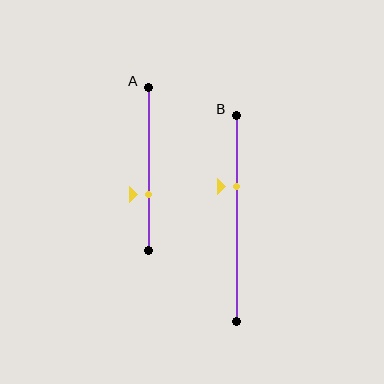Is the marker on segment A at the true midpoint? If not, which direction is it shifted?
No, the marker on segment A is shifted downward by about 16% of the segment length.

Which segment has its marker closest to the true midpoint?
Segment B has its marker closest to the true midpoint.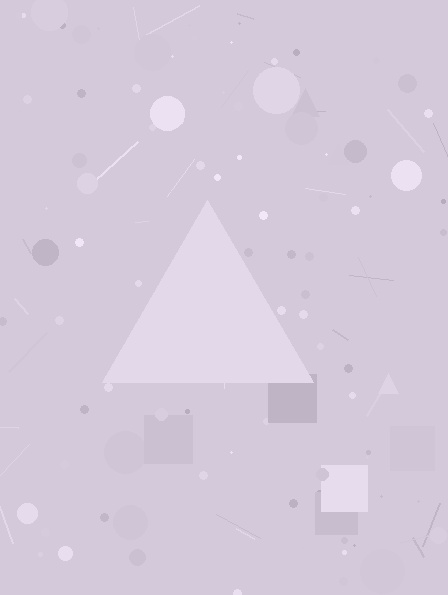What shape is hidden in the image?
A triangle is hidden in the image.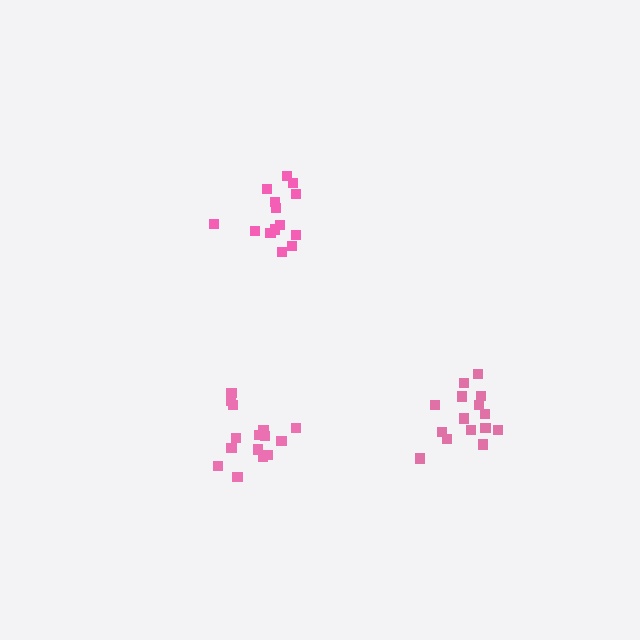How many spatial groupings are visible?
There are 3 spatial groupings.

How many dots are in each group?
Group 1: 15 dots, Group 2: 15 dots, Group 3: 14 dots (44 total).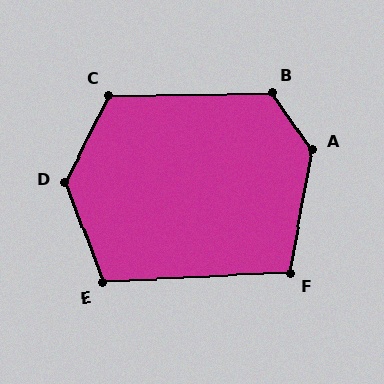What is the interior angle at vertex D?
Approximately 133 degrees (obtuse).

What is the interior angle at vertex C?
Approximately 118 degrees (obtuse).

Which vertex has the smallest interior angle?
F, at approximately 103 degrees.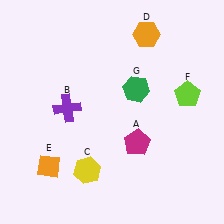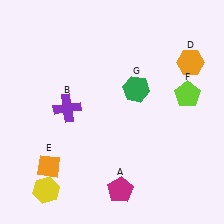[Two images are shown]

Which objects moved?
The objects that moved are: the magenta pentagon (A), the yellow hexagon (C), the orange hexagon (D).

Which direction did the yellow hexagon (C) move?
The yellow hexagon (C) moved left.